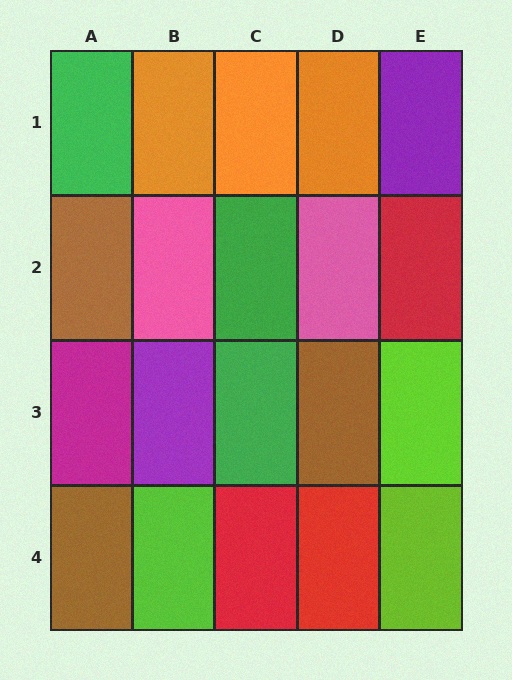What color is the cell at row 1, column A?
Green.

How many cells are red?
3 cells are red.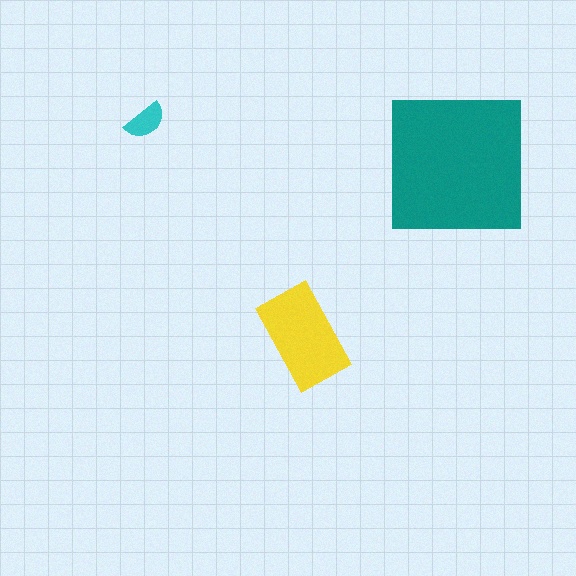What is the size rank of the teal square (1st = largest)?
1st.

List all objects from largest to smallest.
The teal square, the yellow rectangle, the cyan semicircle.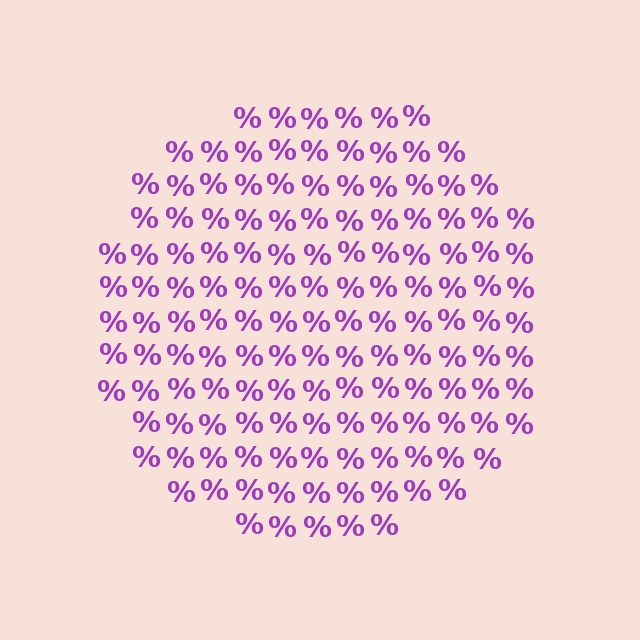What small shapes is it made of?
It is made of small percent signs.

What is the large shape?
The large shape is a circle.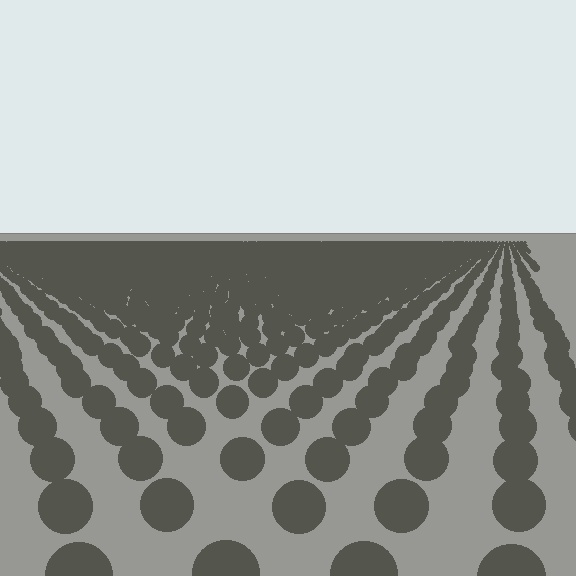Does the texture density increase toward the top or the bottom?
Density increases toward the top.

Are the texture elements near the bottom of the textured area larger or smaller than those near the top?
Larger. Near the bottom, elements are closer to the viewer and appear at a bigger on-screen size.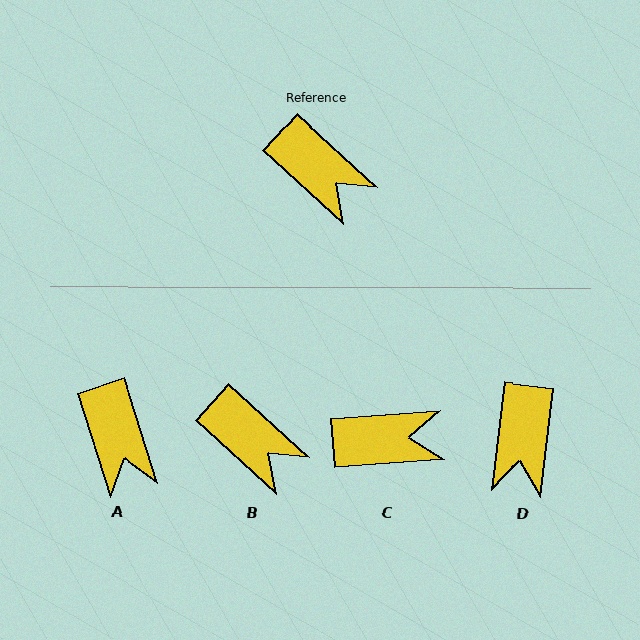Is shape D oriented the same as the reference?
No, it is off by about 54 degrees.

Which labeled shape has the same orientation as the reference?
B.